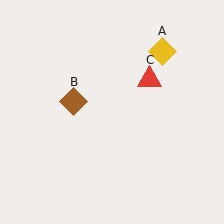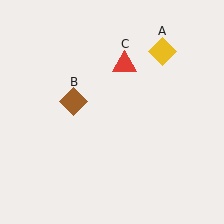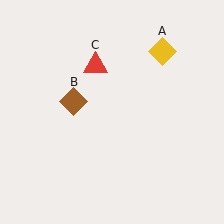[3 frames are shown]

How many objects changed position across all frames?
1 object changed position: red triangle (object C).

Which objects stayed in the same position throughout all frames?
Yellow diamond (object A) and brown diamond (object B) remained stationary.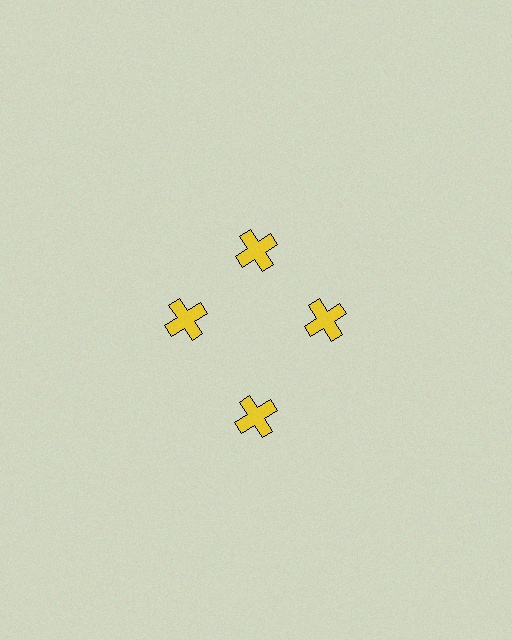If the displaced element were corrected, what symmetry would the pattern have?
It would have 4-fold rotational symmetry — the pattern would map onto itself every 90 degrees.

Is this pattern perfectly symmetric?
No. The 4 yellow crosses are arranged in a ring, but one element near the 6 o'clock position is pushed outward from the center, breaking the 4-fold rotational symmetry.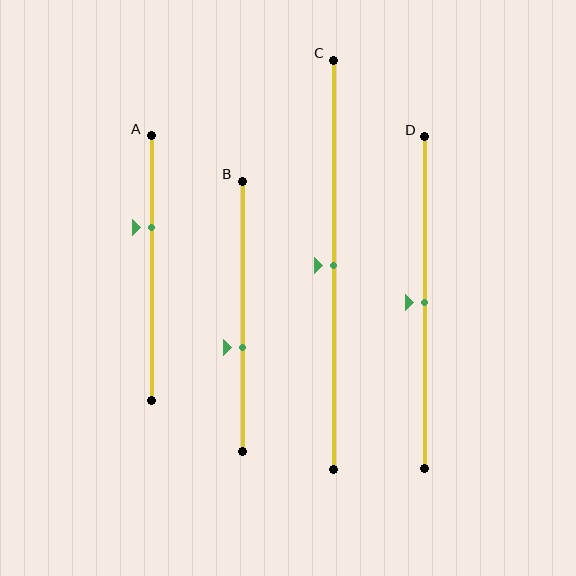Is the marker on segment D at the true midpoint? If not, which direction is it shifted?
Yes, the marker on segment D is at the true midpoint.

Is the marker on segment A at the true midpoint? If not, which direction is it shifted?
No, the marker on segment A is shifted upward by about 15% of the segment length.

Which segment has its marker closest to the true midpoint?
Segment C has its marker closest to the true midpoint.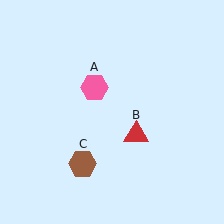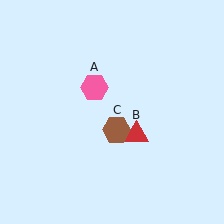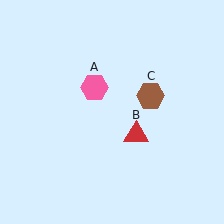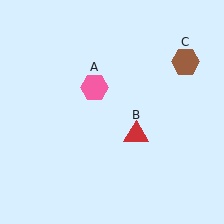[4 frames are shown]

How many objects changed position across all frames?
1 object changed position: brown hexagon (object C).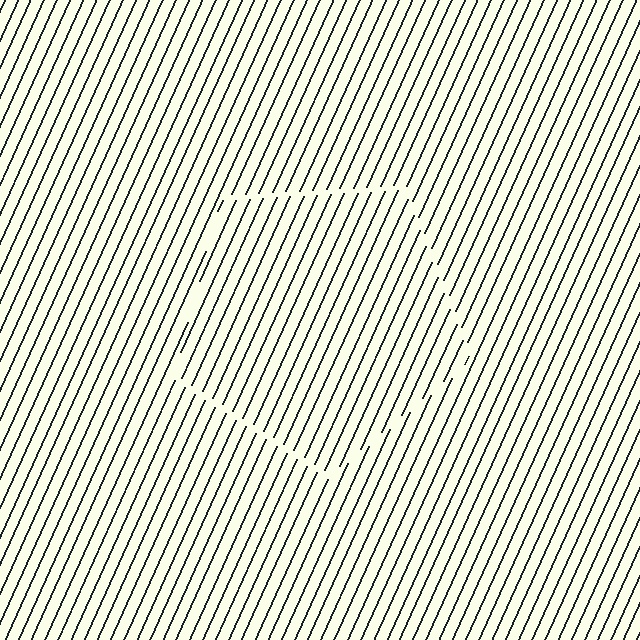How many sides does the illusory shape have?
5 sides — the line-ends trace a pentagon.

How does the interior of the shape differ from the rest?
The interior of the shape contains the same grating, shifted by half a period — the contour is defined by the phase discontinuity where line-ends from the inner and outer gratings abut.